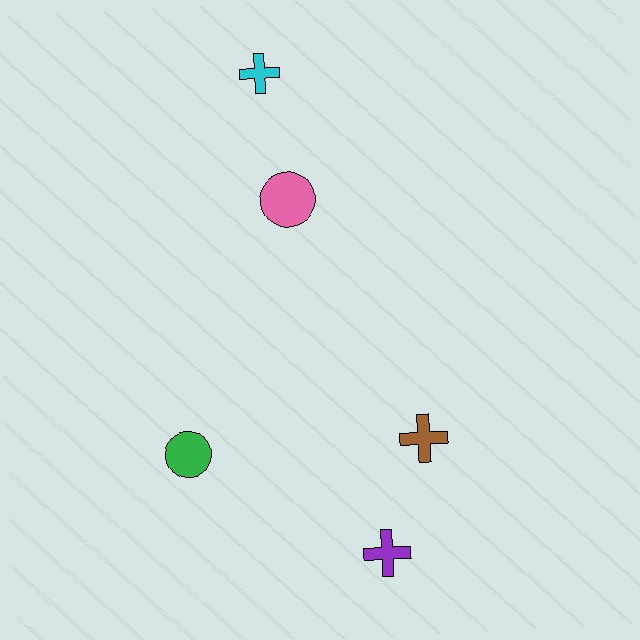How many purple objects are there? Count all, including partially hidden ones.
There is 1 purple object.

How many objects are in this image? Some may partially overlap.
There are 5 objects.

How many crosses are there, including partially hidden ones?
There are 3 crosses.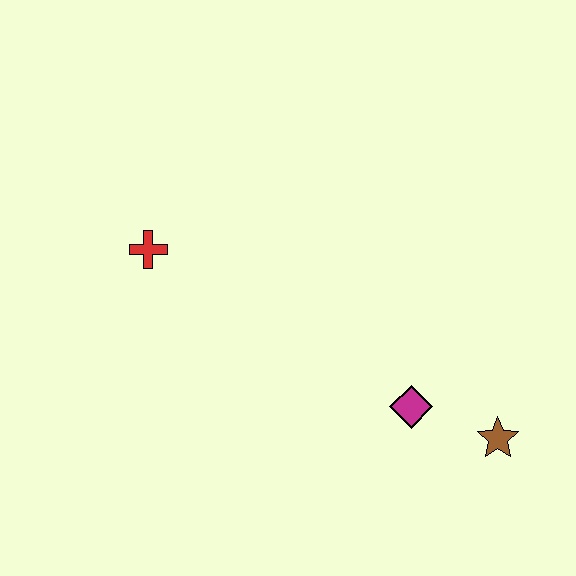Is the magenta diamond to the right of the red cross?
Yes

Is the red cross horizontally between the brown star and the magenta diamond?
No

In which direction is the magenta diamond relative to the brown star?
The magenta diamond is to the left of the brown star.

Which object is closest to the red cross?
The magenta diamond is closest to the red cross.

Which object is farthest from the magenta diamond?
The red cross is farthest from the magenta diamond.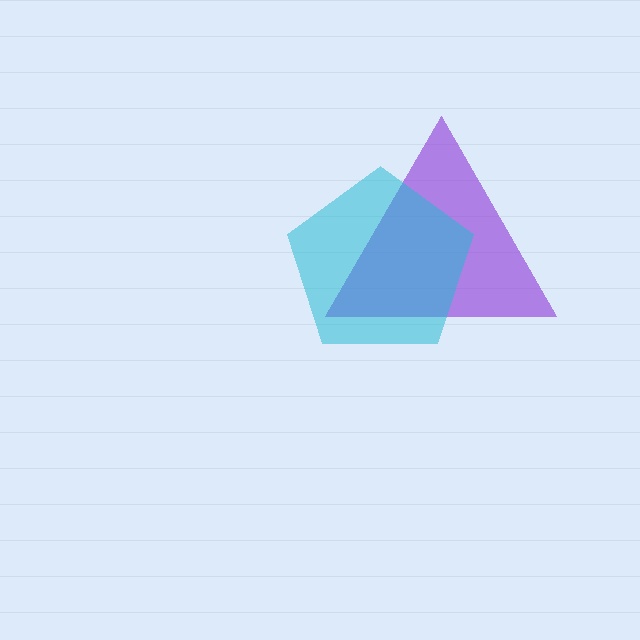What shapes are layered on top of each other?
The layered shapes are: a purple triangle, a cyan pentagon.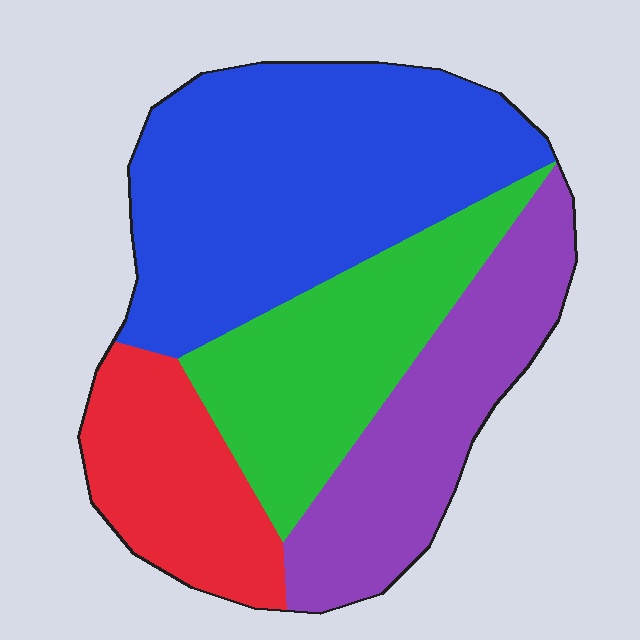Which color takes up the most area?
Blue, at roughly 40%.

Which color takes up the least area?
Red, at roughly 15%.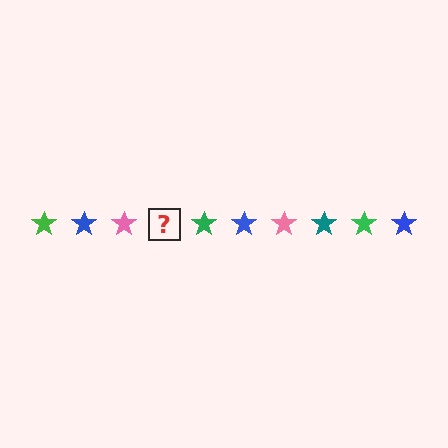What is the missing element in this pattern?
The missing element is a teal star.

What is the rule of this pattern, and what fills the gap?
The rule is that the pattern cycles through green, blue, pink, teal stars. The gap should be filled with a teal star.